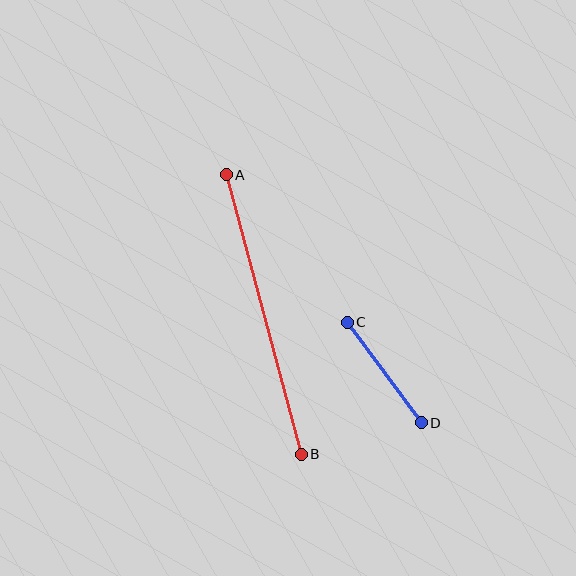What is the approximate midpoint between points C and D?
The midpoint is at approximately (384, 372) pixels.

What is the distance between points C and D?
The distance is approximately 124 pixels.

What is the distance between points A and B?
The distance is approximately 289 pixels.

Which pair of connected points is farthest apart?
Points A and B are farthest apart.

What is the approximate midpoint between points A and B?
The midpoint is at approximately (264, 314) pixels.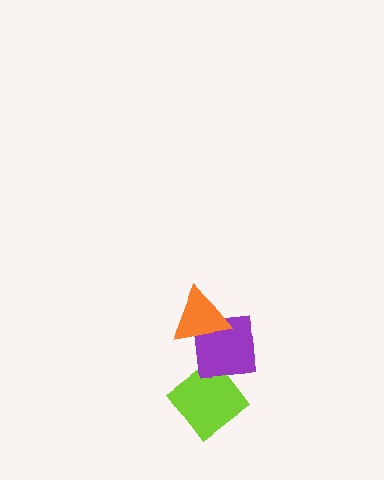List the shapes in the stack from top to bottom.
From top to bottom: the orange triangle, the purple square, the lime diamond.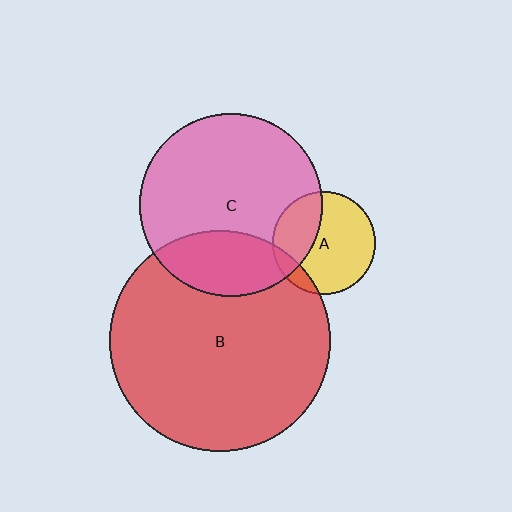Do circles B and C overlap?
Yes.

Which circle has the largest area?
Circle B (red).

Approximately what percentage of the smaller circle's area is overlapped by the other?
Approximately 25%.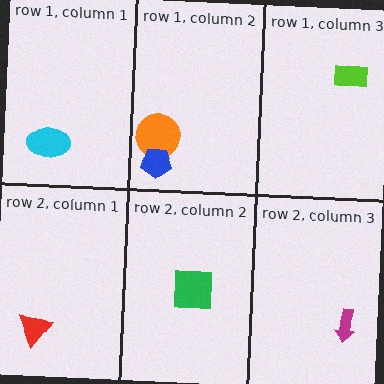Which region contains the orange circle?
The row 1, column 2 region.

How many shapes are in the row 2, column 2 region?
1.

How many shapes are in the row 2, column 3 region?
1.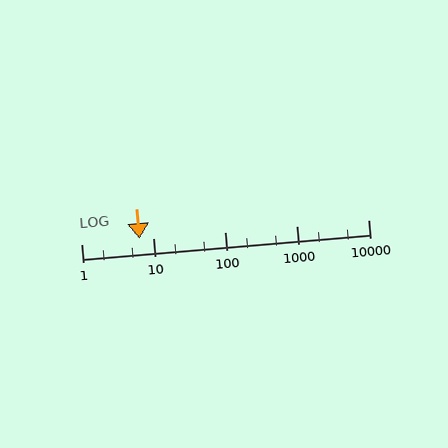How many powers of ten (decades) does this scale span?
The scale spans 4 decades, from 1 to 10000.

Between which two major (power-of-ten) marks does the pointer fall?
The pointer is between 1 and 10.